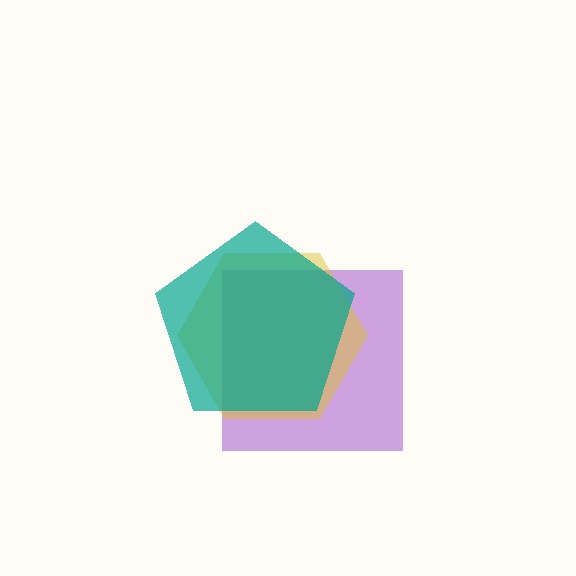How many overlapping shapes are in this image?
There are 3 overlapping shapes in the image.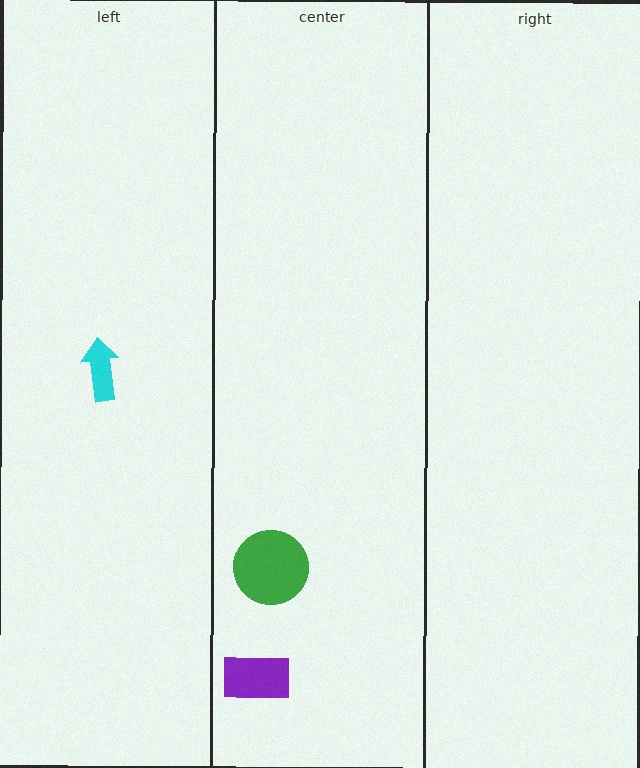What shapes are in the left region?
The cyan arrow.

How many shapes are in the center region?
2.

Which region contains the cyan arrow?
The left region.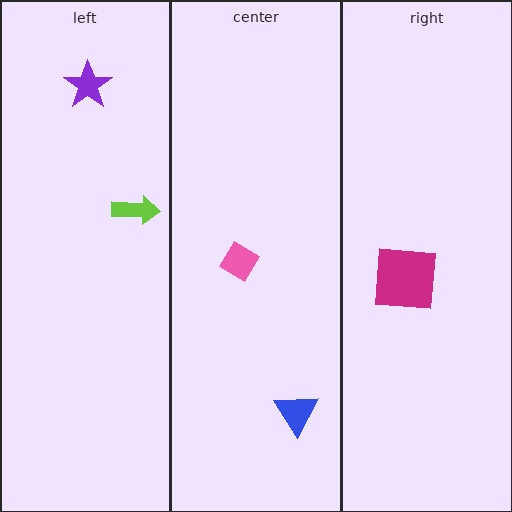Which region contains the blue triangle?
The center region.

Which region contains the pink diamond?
The center region.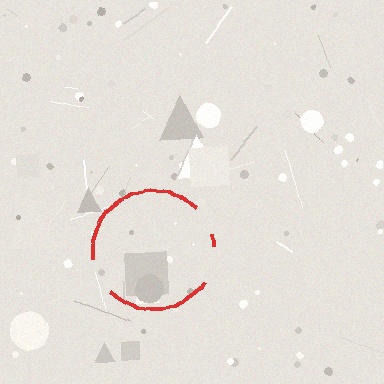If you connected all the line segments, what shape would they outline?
They would outline a circle.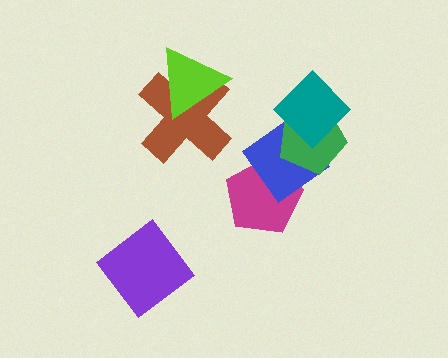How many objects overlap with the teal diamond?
2 objects overlap with the teal diamond.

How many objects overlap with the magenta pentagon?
1 object overlaps with the magenta pentagon.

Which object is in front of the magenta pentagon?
The blue diamond is in front of the magenta pentagon.